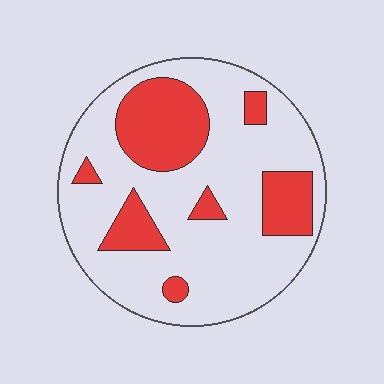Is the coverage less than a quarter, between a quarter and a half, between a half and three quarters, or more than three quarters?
Between a quarter and a half.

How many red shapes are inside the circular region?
7.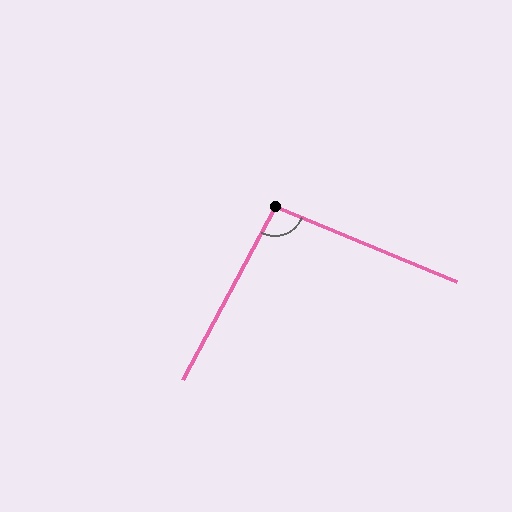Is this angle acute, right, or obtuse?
It is obtuse.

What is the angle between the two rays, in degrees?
Approximately 96 degrees.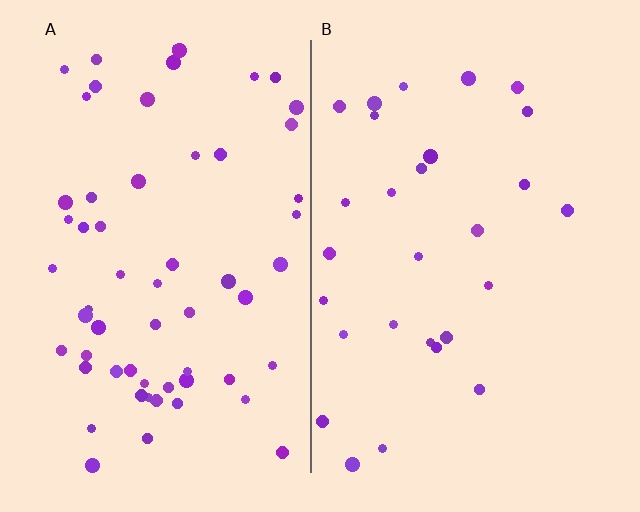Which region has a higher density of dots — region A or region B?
A (the left).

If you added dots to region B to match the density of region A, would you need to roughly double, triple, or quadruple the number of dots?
Approximately double.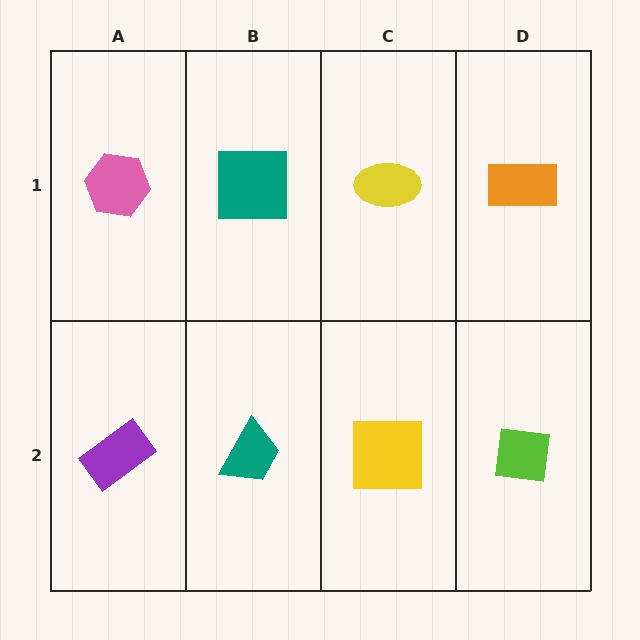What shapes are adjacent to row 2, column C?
A yellow ellipse (row 1, column C), a teal trapezoid (row 2, column B), a lime square (row 2, column D).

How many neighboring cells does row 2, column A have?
2.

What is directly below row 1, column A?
A purple rectangle.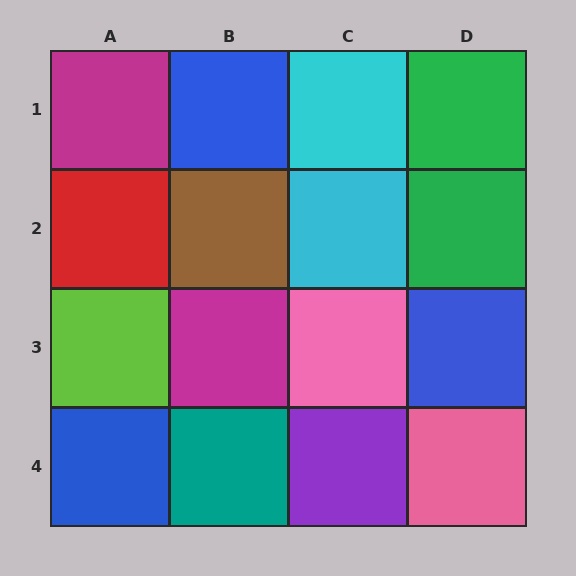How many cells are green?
2 cells are green.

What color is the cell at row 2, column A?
Red.